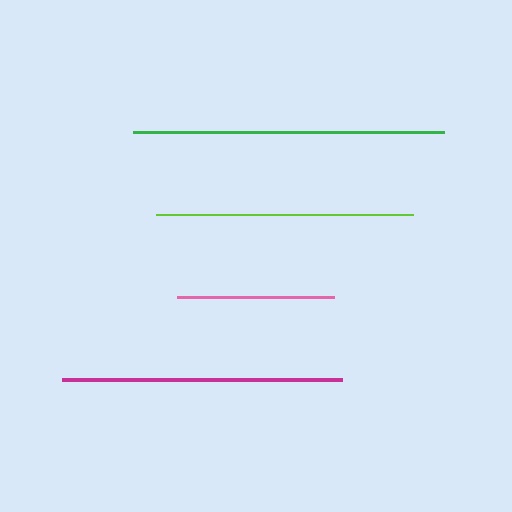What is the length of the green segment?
The green segment is approximately 310 pixels long.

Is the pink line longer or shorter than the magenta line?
The magenta line is longer than the pink line.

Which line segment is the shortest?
The pink line is the shortest at approximately 157 pixels.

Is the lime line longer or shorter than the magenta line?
The magenta line is longer than the lime line.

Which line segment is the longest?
The green line is the longest at approximately 310 pixels.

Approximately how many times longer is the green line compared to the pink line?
The green line is approximately 2.0 times the length of the pink line.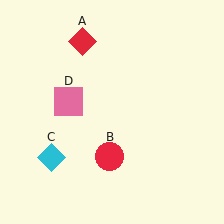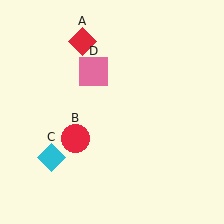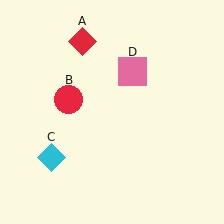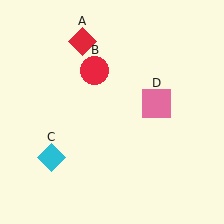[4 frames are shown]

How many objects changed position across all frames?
2 objects changed position: red circle (object B), pink square (object D).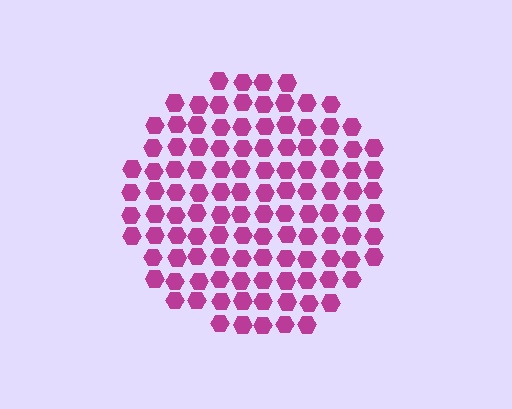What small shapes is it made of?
It is made of small hexagons.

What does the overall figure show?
The overall figure shows a circle.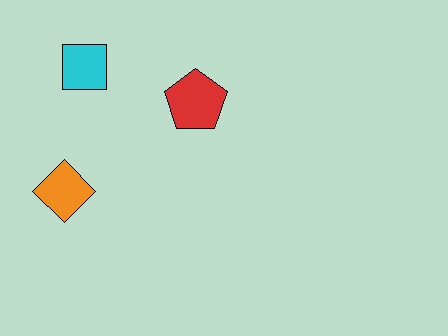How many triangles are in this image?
There are no triangles.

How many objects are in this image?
There are 3 objects.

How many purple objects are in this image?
There are no purple objects.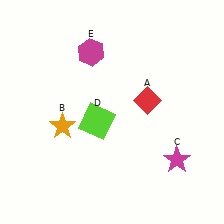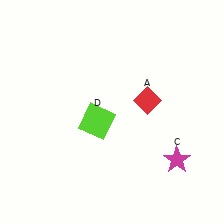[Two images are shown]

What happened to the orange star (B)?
The orange star (B) was removed in Image 2. It was in the bottom-left area of Image 1.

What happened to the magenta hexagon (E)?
The magenta hexagon (E) was removed in Image 2. It was in the top-left area of Image 1.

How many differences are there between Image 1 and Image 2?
There are 2 differences between the two images.